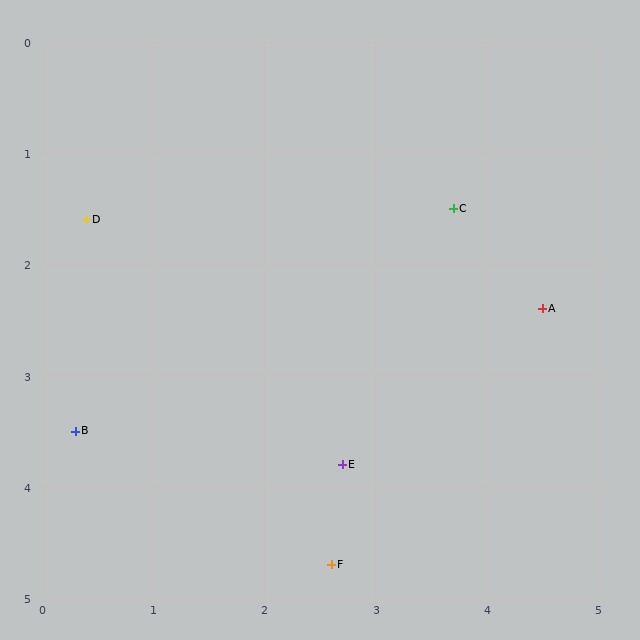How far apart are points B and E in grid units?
Points B and E are about 2.4 grid units apart.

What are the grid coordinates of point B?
Point B is at approximately (0.3, 3.5).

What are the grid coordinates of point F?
Point F is at approximately (2.6, 4.7).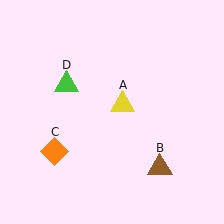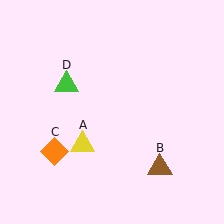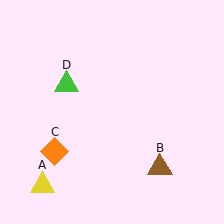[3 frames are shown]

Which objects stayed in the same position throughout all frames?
Brown triangle (object B) and orange diamond (object C) and green triangle (object D) remained stationary.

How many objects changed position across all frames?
1 object changed position: yellow triangle (object A).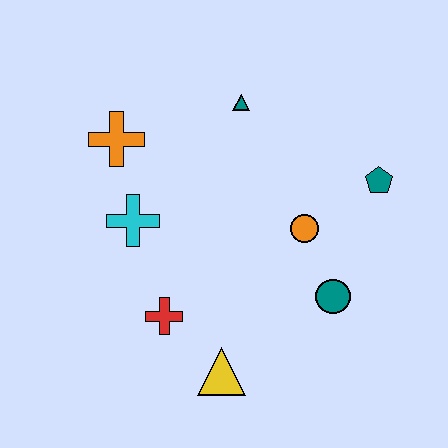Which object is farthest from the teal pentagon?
The orange cross is farthest from the teal pentagon.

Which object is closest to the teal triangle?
The orange cross is closest to the teal triangle.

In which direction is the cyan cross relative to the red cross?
The cyan cross is above the red cross.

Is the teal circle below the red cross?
No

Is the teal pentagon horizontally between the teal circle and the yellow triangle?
No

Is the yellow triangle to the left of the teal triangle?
Yes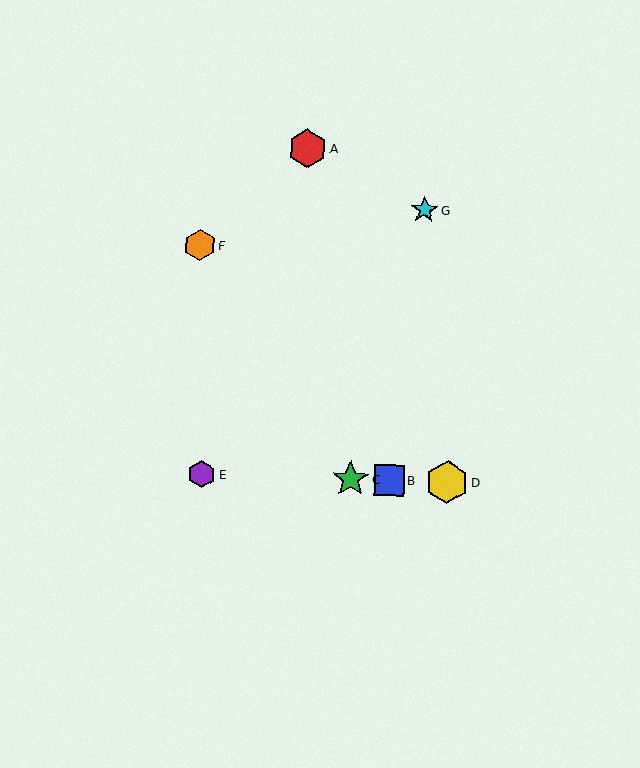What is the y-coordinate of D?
Object D is at y≈482.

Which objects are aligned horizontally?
Objects B, C, D, E are aligned horizontally.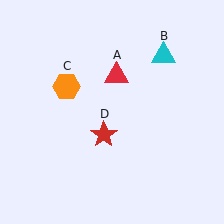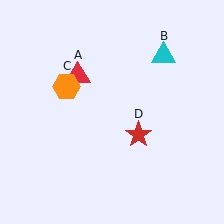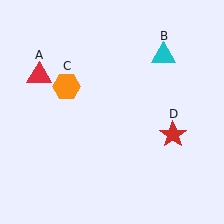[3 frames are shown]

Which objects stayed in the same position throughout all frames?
Cyan triangle (object B) and orange hexagon (object C) remained stationary.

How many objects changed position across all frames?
2 objects changed position: red triangle (object A), red star (object D).